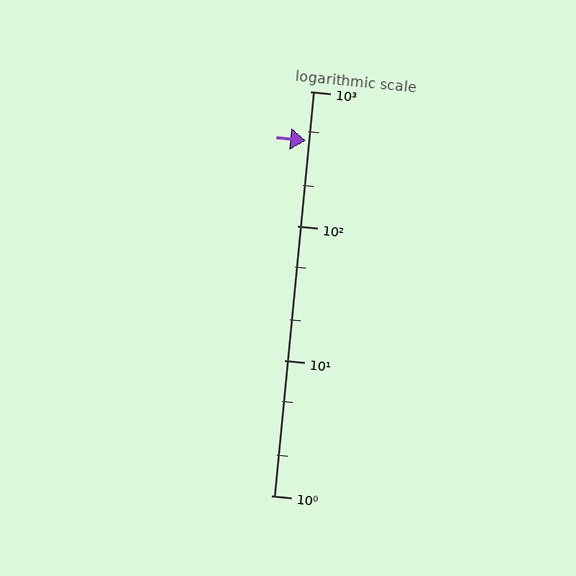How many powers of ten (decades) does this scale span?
The scale spans 3 decades, from 1 to 1000.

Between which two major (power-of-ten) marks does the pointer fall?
The pointer is between 100 and 1000.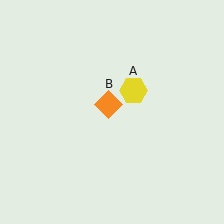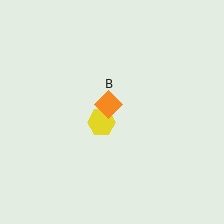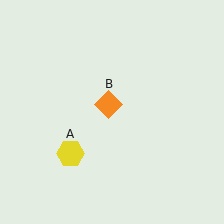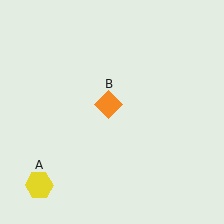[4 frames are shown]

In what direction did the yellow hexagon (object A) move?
The yellow hexagon (object A) moved down and to the left.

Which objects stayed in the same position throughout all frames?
Orange diamond (object B) remained stationary.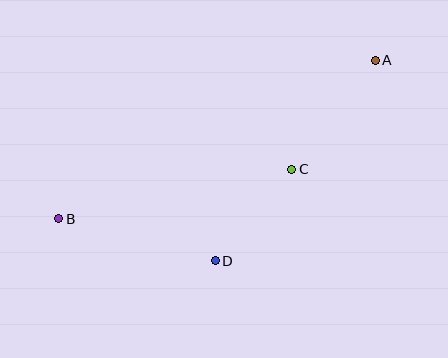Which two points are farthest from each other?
Points A and B are farthest from each other.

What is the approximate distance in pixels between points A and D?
The distance between A and D is approximately 256 pixels.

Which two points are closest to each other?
Points C and D are closest to each other.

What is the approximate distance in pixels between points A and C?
The distance between A and C is approximately 137 pixels.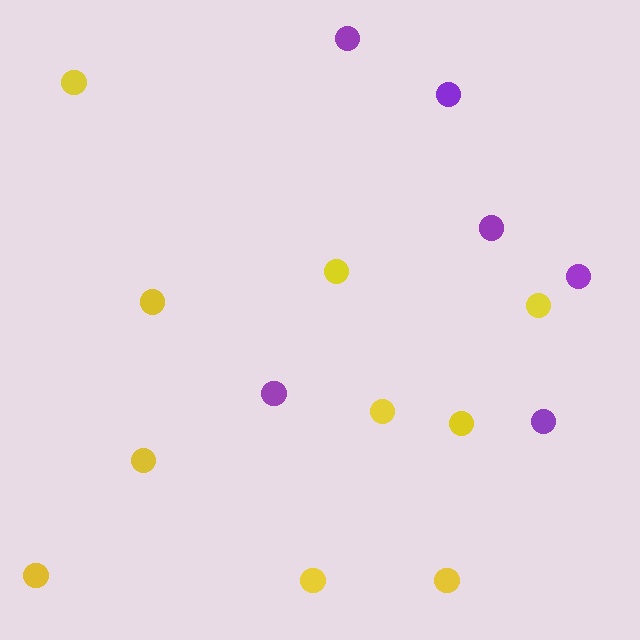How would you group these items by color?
There are 2 groups: one group of yellow circles (10) and one group of purple circles (6).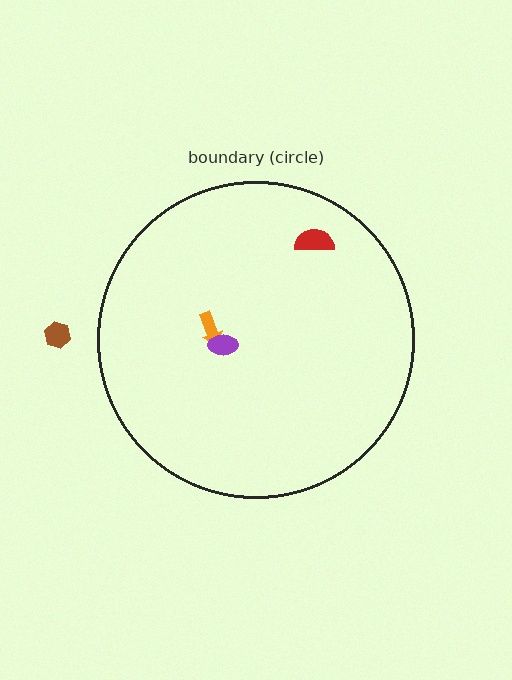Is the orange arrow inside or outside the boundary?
Inside.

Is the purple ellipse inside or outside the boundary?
Inside.